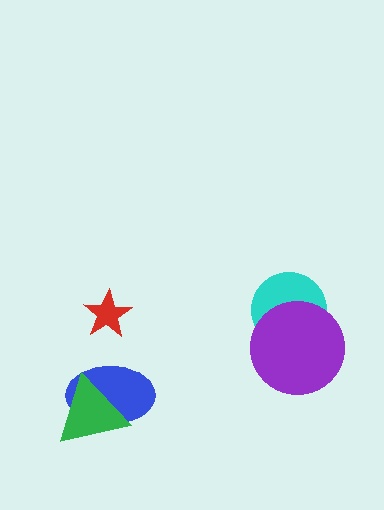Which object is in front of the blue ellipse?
The green triangle is in front of the blue ellipse.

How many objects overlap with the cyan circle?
1 object overlaps with the cyan circle.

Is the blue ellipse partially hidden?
Yes, it is partially covered by another shape.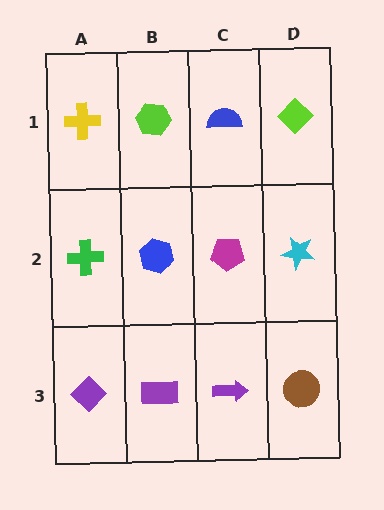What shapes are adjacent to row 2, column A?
A yellow cross (row 1, column A), a purple diamond (row 3, column A), a blue hexagon (row 2, column B).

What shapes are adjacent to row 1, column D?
A cyan star (row 2, column D), a blue semicircle (row 1, column C).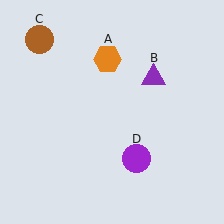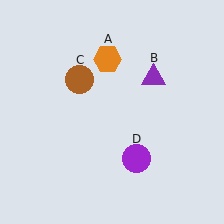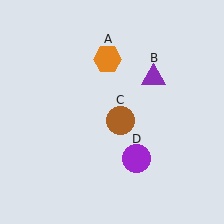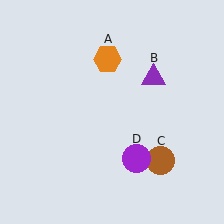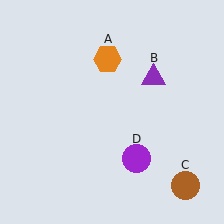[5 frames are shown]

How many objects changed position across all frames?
1 object changed position: brown circle (object C).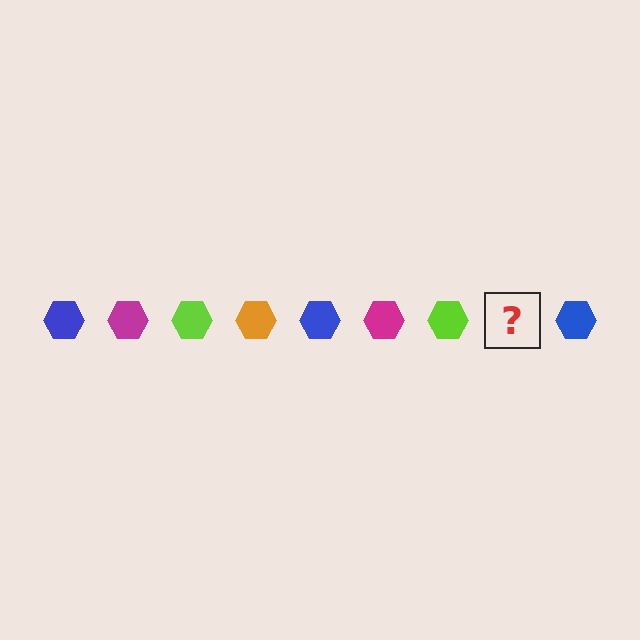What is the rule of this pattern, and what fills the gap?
The rule is that the pattern cycles through blue, magenta, lime, orange hexagons. The gap should be filled with an orange hexagon.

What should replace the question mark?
The question mark should be replaced with an orange hexagon.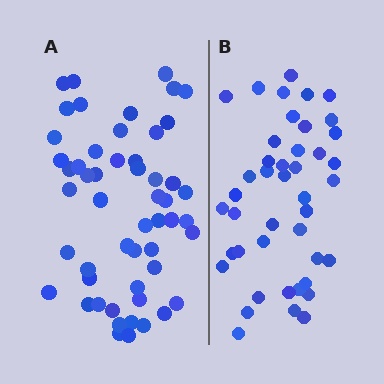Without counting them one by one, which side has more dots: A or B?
Region A (the left region) has more dots.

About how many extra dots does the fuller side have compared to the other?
Region A has roughly 10 or so more dots than region B.